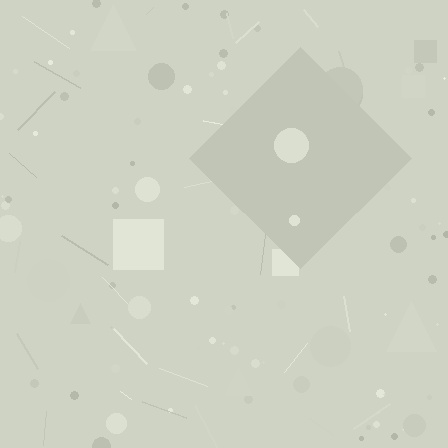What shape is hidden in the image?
A diamond is hidden in the image.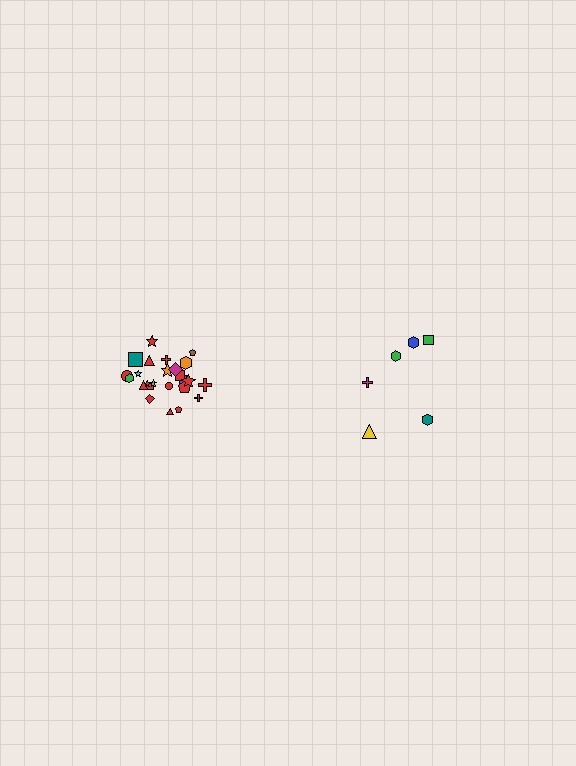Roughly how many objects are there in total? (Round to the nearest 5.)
Roughly 30 objects in total.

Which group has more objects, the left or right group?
The left group.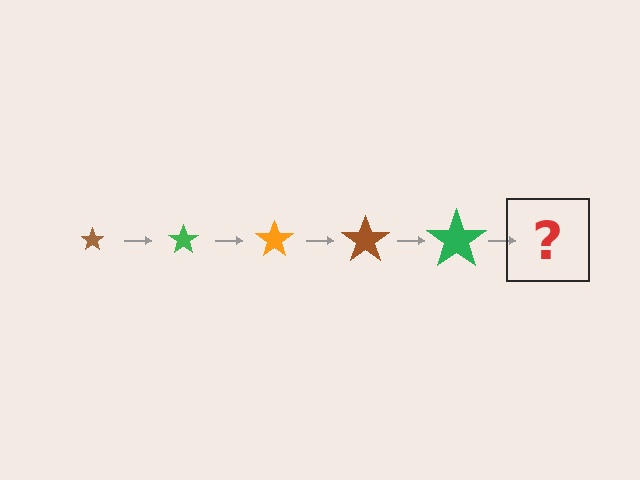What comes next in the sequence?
The next element should be an orange star, larger than the previous one.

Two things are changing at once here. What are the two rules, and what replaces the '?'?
The two rules are that the star grows larger each step and the color cycles through brown, green, and orange. The '?' should be an orange star, larger than the previous one.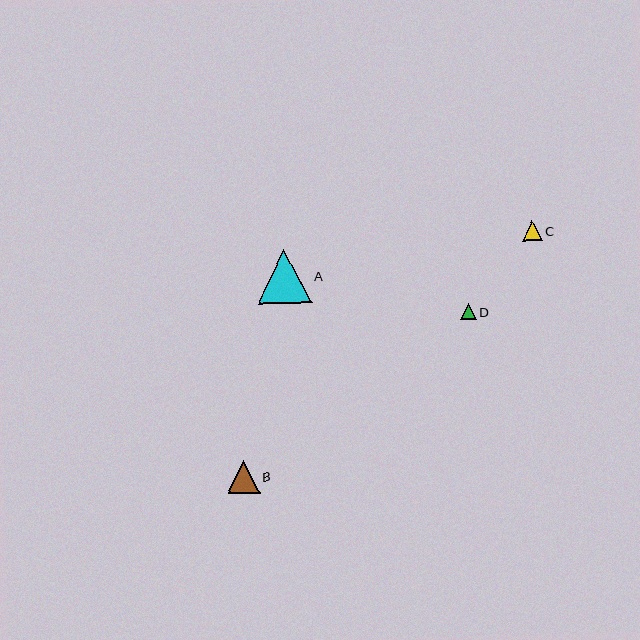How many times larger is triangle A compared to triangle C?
Triangle A is approximately 2.8 times the size of triangle C.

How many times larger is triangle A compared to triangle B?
Triangle A is approximately 1.7 times the size of triangle B.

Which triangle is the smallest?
Triangle D is the smallest with a size of approximately 16 pixels.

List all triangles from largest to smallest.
From largest to smallest: A, B, C, D.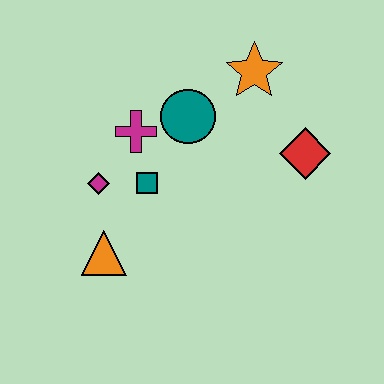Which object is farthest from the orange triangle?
The orange star is farthest from the orange triangle.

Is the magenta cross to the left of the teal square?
Yes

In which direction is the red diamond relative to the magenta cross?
The red diamond is to the right of the magenta cross.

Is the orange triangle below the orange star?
Yes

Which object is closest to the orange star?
The teal circle is closest to the orange star.